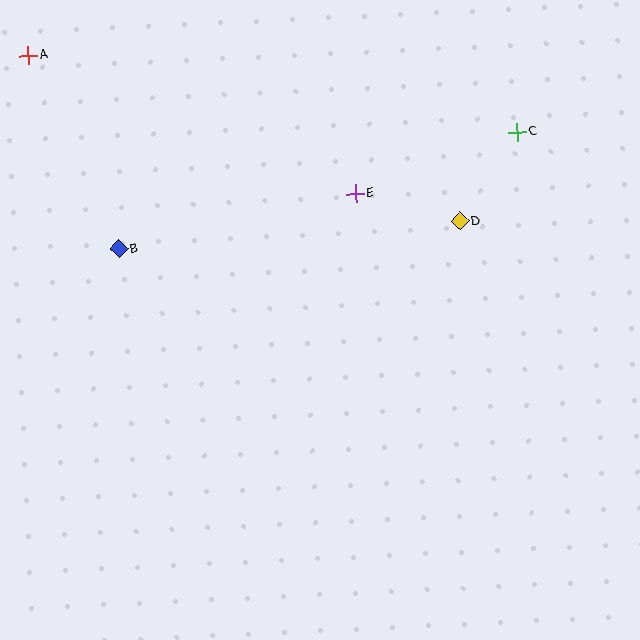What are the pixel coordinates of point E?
Point E is at (355, 194).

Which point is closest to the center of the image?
Point E at (355, 194) is closest to the center.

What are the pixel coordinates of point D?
Point D is at (460, 221).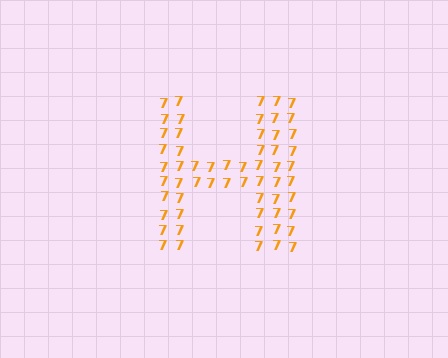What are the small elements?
The small elements are digit 7's.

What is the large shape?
The large shape is the letter H.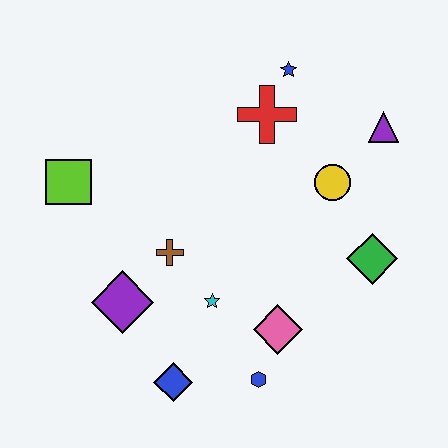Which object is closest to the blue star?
The red cross is closest to the blue star.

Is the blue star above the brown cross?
Yes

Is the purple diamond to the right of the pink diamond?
No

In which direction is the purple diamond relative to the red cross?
The purple diamond is below the red cross.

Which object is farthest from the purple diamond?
The purple triangle is farthest from the purple diamond.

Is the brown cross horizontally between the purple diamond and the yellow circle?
Yes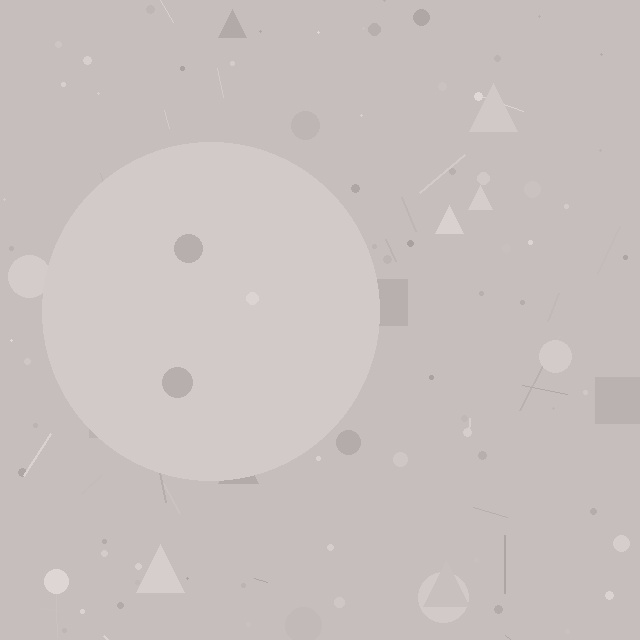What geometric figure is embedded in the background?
A circle is embedded in the background.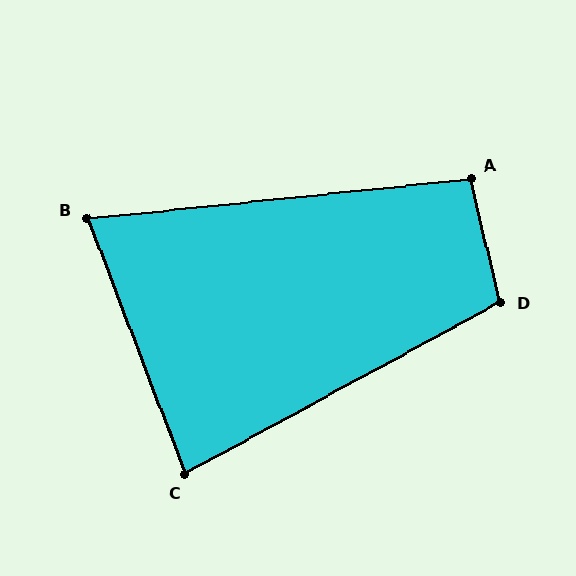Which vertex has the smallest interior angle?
B, at approximately 75 degrees.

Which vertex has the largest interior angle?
D, at approximately 105 degrees.